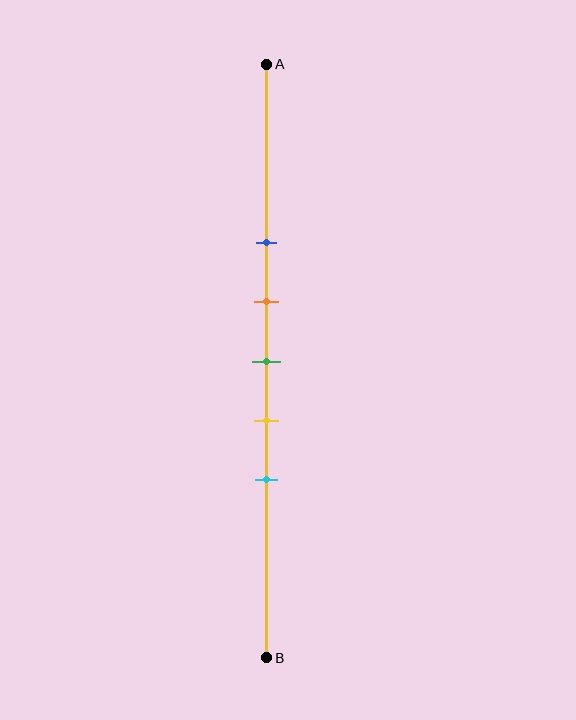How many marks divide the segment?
There are 5 marks dividing the segment.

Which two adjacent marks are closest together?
The orange and green marks are the closest adjacent pair.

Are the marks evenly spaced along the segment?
Yes, the marks are approximately evenly spaced.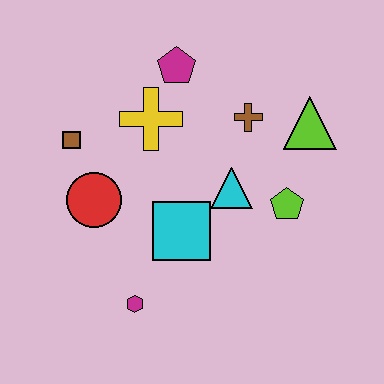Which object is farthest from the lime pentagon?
The brown square is farthest from the lime pentagon.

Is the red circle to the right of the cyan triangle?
No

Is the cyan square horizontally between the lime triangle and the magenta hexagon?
Yes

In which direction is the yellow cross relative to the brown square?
The yellow cross is to the right of the brown square.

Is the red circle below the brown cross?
Yes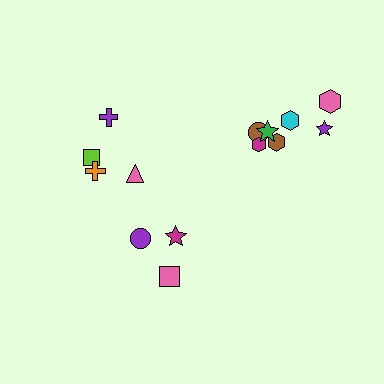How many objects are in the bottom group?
There are 3 objects.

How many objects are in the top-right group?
There are 7 objects.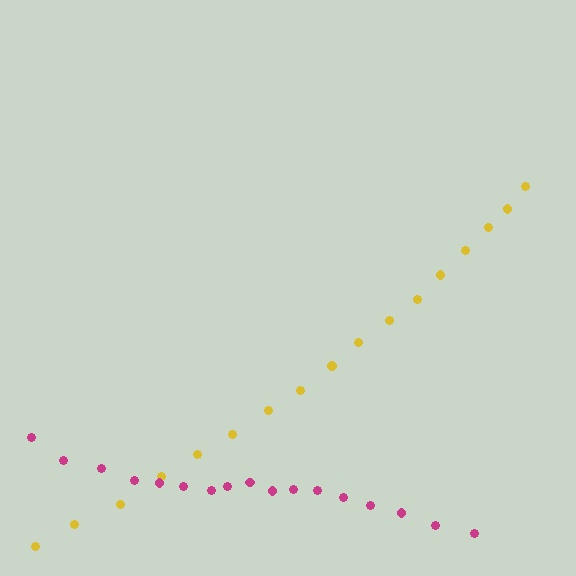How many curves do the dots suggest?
There are 2 distinct paths.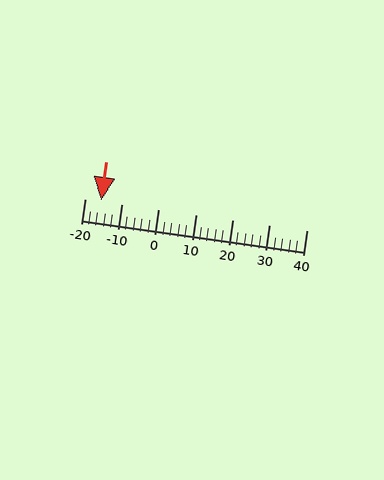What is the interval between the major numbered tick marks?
The major tick marks are spaced 10 units apart.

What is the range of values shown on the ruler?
The ruler shows values from -20 to 40.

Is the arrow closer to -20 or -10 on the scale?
The arrow is closer to -20.